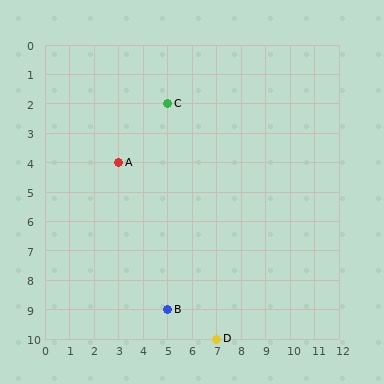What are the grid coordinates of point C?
Point C is at grid coordinates (5, 2).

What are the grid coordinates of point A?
Point A is at grid coordinates (3, 4).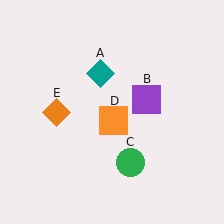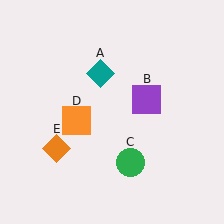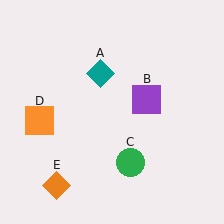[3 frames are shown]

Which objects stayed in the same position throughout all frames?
Teal diamond (object A) and purple square (object B) and green circle (object C) remained stationary.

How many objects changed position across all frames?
2 objects changed position: orange square (object D), orange diamond (object E).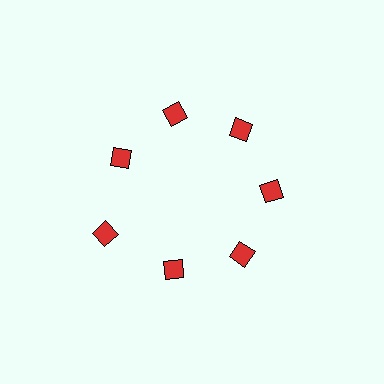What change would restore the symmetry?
The symmetry would be restored by moving it inward, back onto the ring so that all 7 squares sit at equal angles and equal distance from the center.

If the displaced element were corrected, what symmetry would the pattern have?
It would have 7-fold rotational symmetry — the pattern would map onto itself every 51 degrees.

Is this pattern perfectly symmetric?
No. The 7 red squares are arranged in a ring, but one element near the 8 o'clock position is pushed outward from the center, breaking the 7-fold rotational symmetry.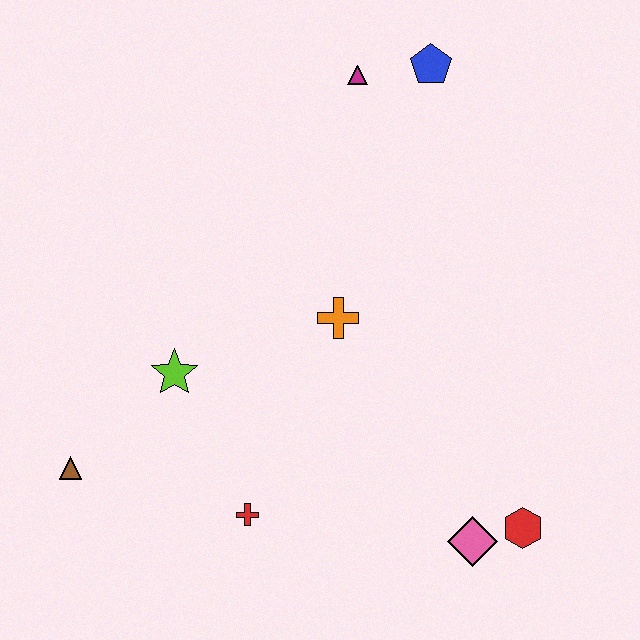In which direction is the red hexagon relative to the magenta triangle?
The red hexagon is below the magenta triangle.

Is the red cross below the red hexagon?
No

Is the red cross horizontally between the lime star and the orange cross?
Yes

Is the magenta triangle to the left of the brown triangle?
No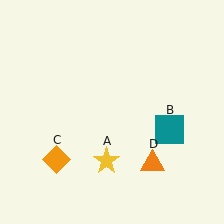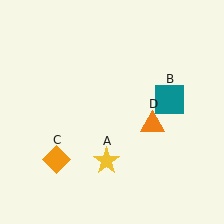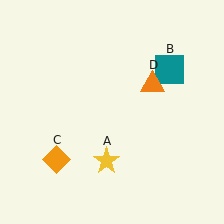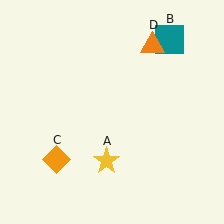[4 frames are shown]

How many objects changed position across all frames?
2 objects changed position: teal square (object B), orange triangle (object D).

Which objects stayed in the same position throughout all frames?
Yellow star (object A) and orange diamond (object C) remained stationary.